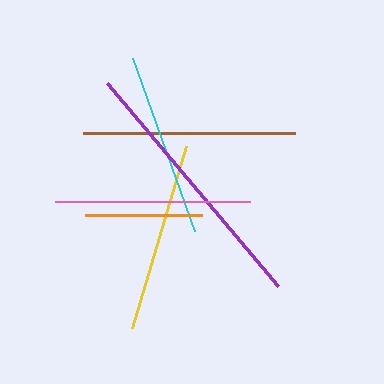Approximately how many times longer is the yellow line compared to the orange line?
The yellow line is approximately 1.6 times the length of the orange line.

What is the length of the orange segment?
The orange segment is approximately 117 pixels long.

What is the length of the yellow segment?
The yellow segment is approximately 191 pixels long.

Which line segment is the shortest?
The orange line is the shortest at approximately 117 pixels.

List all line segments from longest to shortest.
From longest to shortest: purple, brown, pink, yellow, cyan, orange.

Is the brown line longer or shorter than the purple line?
The purple line is longer than the brown line.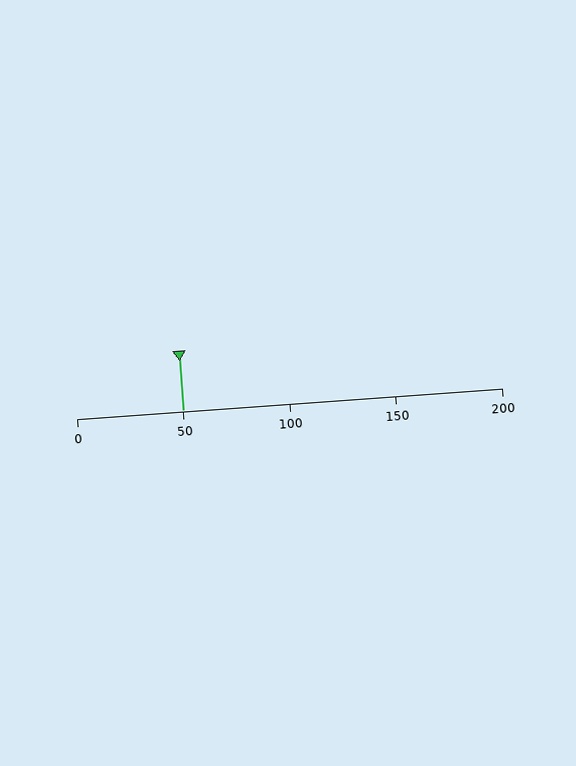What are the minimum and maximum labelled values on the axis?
The axis runs from 0 to 200.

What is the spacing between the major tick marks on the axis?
The major ticks are spaced 50 apart.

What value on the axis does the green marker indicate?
The marker indicates approximately 50.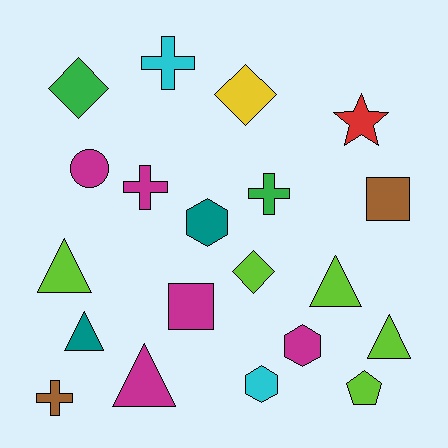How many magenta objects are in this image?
There are 5 magenta objects.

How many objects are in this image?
There are 20 objects.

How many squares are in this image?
There are 2 squares.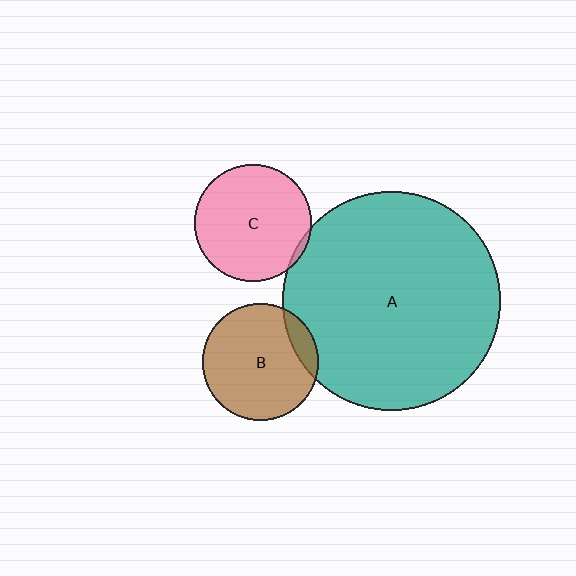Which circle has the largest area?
Circle A (teal).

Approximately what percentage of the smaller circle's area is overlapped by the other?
Approximately 5%.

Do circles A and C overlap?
Yes.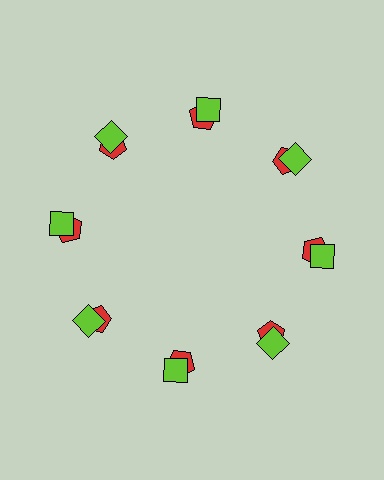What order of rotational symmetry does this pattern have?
This pattern has 8-fold rotational symmetry.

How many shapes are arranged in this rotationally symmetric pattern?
There are 16 shapes, arranged in 8 groups of 2.